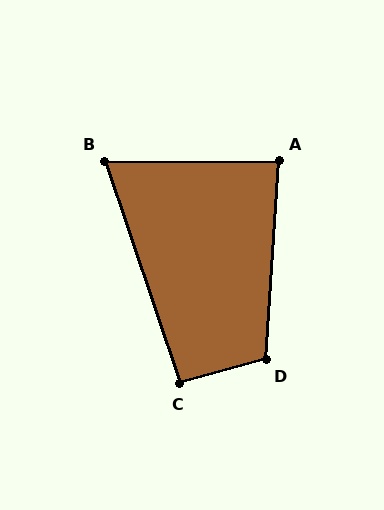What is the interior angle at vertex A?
Approximately 86 degrees (approximately right).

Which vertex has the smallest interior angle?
B, at approximately 71 degrees.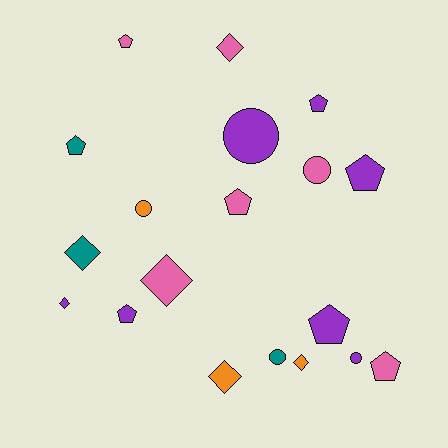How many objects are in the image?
There are 19 objects.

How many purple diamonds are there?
There is 1 purple diamond.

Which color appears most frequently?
Purple, with 7 objects.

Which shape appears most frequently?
Pentagon, with 8 objects.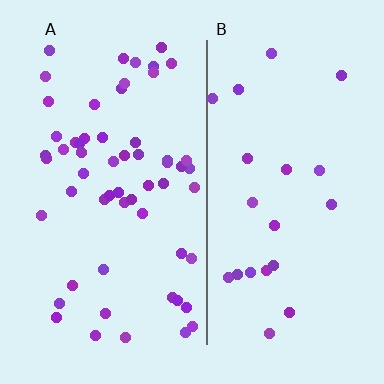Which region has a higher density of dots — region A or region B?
A (the left).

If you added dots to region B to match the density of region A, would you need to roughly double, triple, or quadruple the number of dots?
Approximately triple.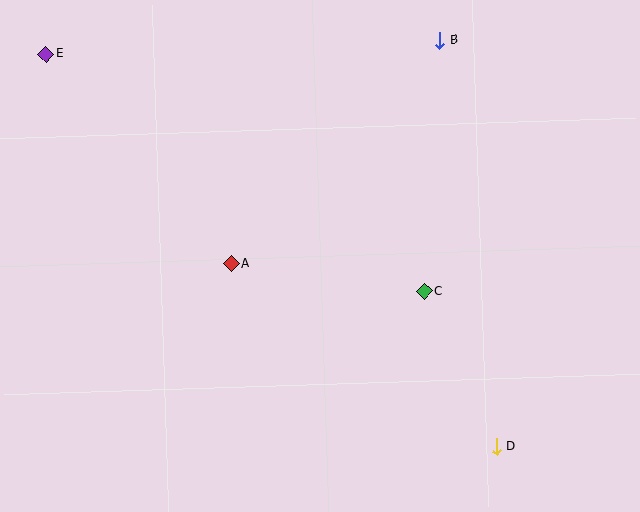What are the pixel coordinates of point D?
Point D is at (496, 447).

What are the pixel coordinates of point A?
Point A is at (231, 264).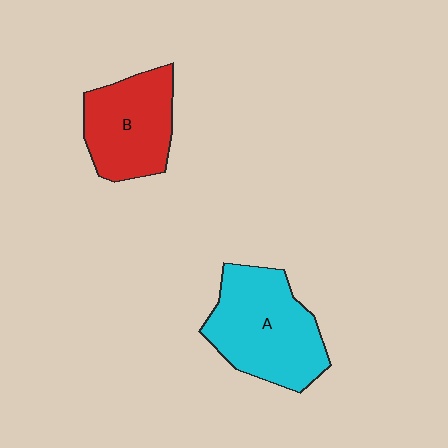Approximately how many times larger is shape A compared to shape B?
Approximately 1.3 times.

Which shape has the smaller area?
Shape B (red).